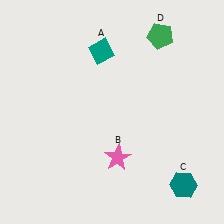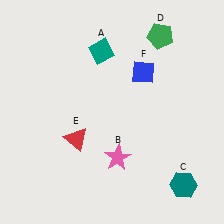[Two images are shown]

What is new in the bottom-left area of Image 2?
A red triangle (E) was added in the bottom-left area of Image 2.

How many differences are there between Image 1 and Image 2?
There are 2 differences between the two images.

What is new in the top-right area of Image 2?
A blue diamond (F) was added in the top-right area of Image 2.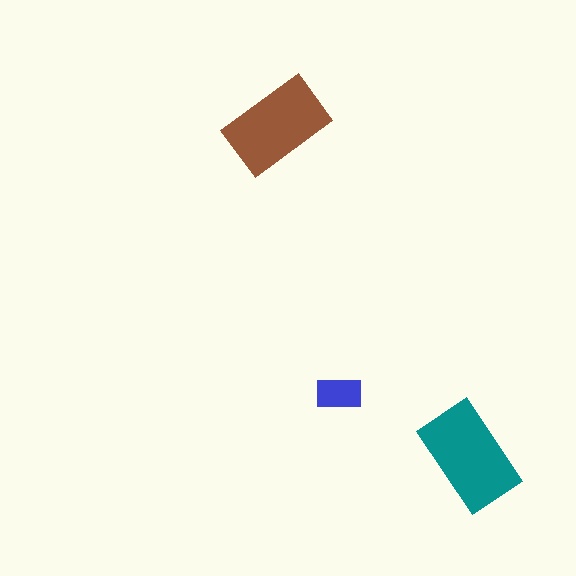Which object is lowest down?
The teal rectangle is bottommost.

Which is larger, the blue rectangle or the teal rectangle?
The teal one.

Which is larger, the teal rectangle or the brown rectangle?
The teal one.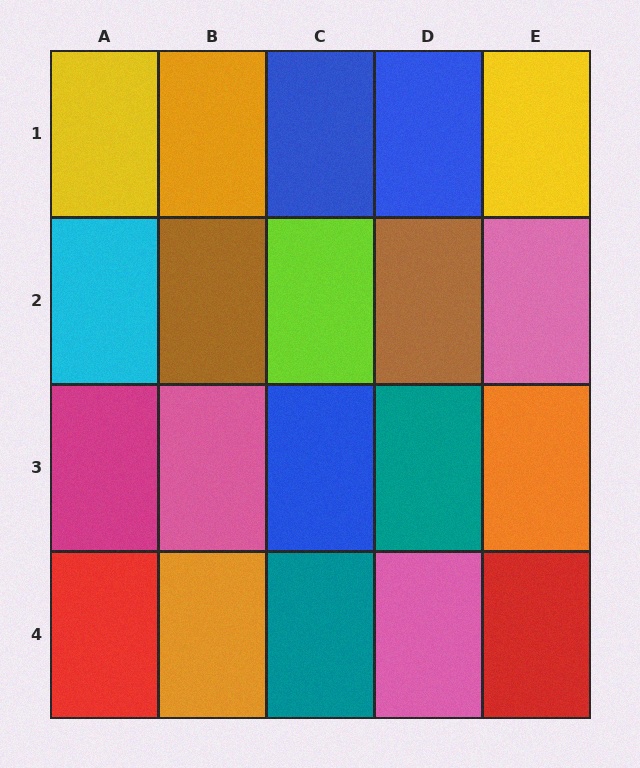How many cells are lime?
1 cell is lime.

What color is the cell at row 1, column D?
Blue.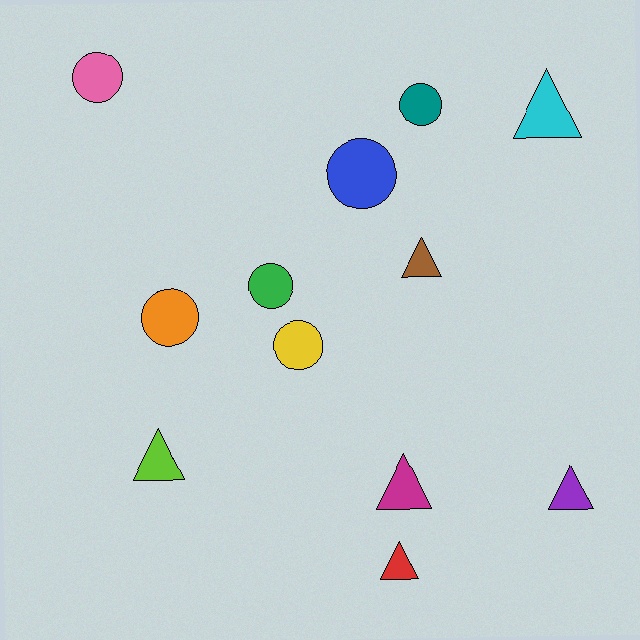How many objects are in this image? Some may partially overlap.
There are 12 objects.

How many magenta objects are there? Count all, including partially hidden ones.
There is 1 magenta object.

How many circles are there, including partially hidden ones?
There are 6 circles.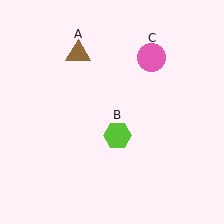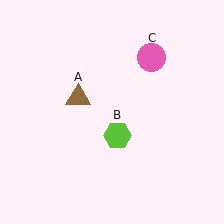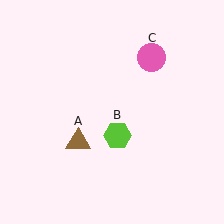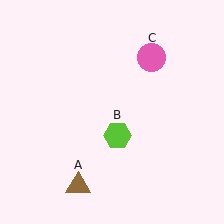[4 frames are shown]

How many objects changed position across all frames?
1 object changed position: brown triangle (object A).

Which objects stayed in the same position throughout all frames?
Lime hexagon (object B) and pink circle (object C) remained stationary.